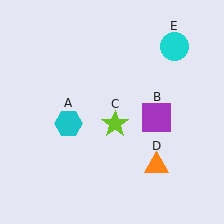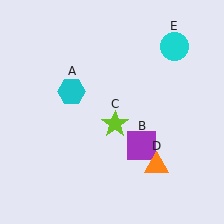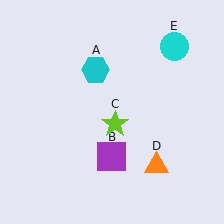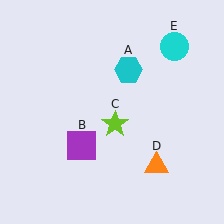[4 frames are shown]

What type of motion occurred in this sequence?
The cyan hexagon (object A), purple square (object B) rotated clockwise around the center of the scene.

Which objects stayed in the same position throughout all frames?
Lime star (object C) and orange triangle (object D) and cyan circle (object E) remained stationary.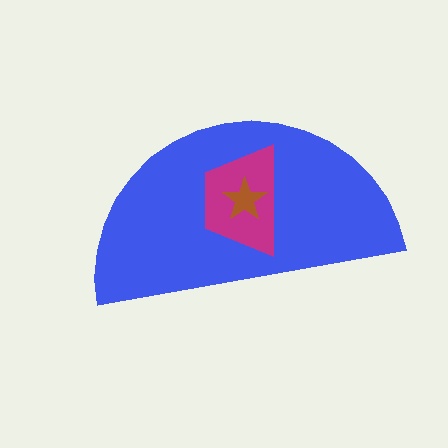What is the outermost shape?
The blue semicircle.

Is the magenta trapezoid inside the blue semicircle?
Yes.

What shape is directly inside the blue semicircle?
The magenta trapezoid.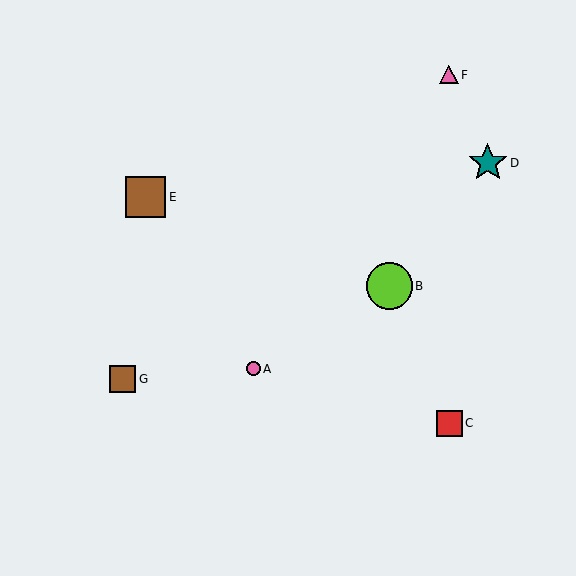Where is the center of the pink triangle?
The center of the pink triangle is at (449, 75).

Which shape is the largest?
The lime circle (labeled B) is the largest.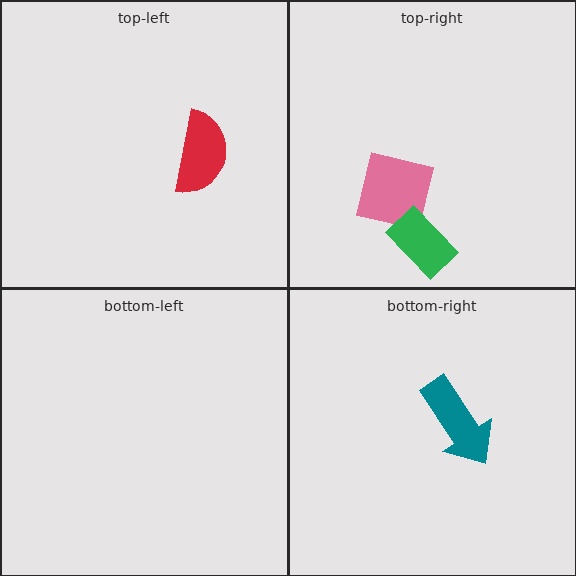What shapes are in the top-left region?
The red semicircle.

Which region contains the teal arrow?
The bottom-right region.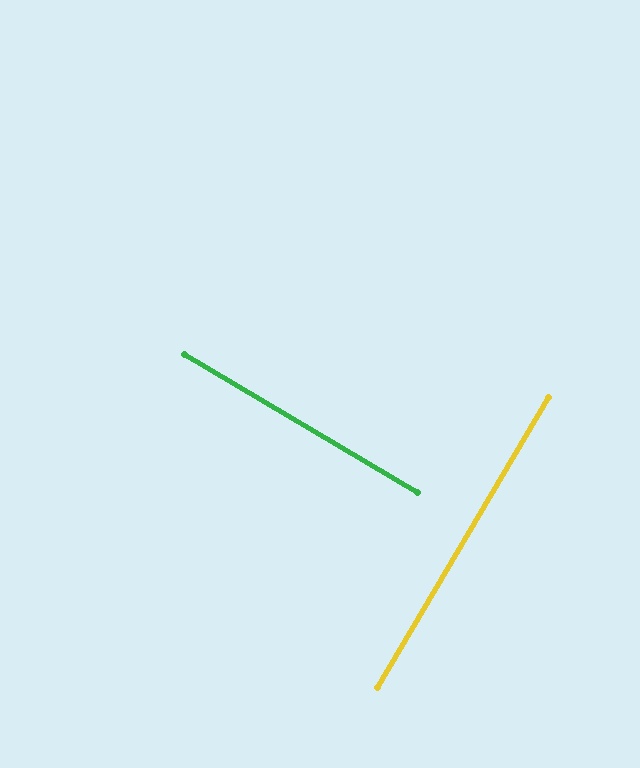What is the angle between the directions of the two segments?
Approximately 90 degrees.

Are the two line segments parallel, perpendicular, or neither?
Perpendicular — they meet at approximately 90°.